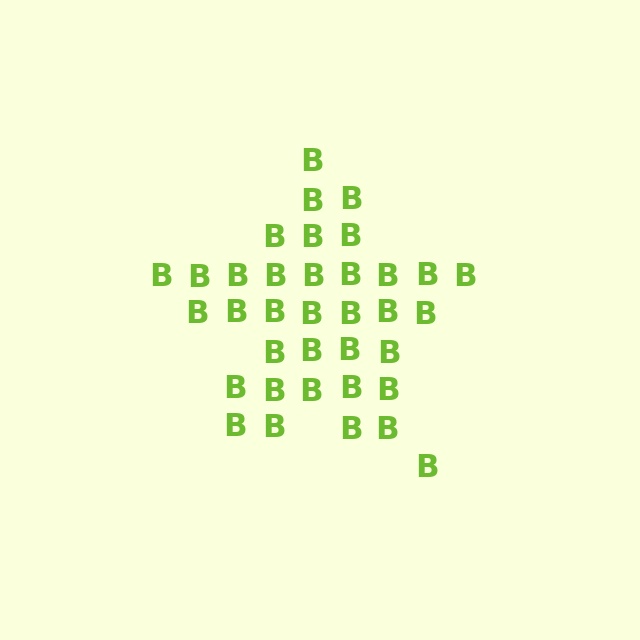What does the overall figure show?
The overall figure shows a star.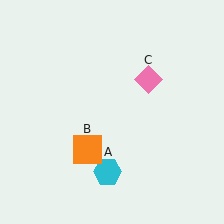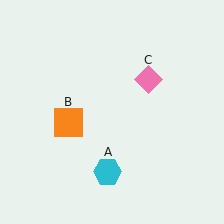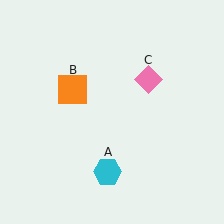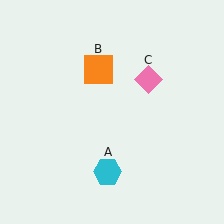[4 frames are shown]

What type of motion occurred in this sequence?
The orange square (object B) rotated clockwise around the center of the scene.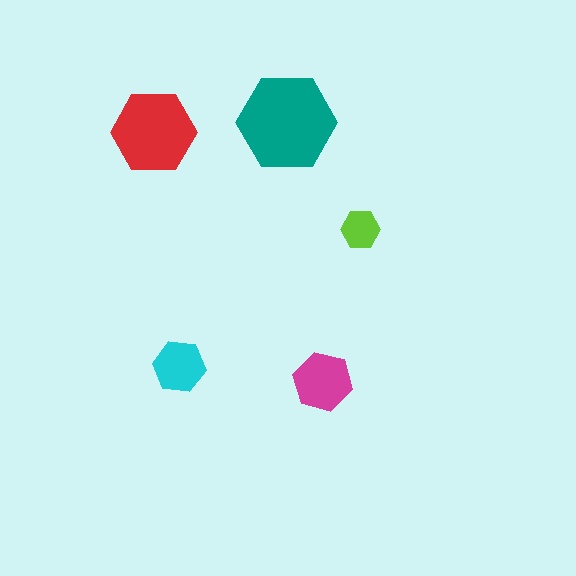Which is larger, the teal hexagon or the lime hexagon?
The teal one.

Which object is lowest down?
The magenta hexagon is bottommost.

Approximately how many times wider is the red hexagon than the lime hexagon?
About 2 times wider.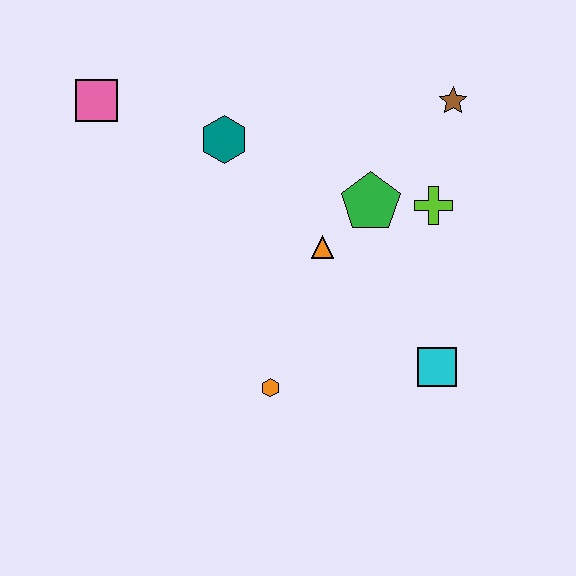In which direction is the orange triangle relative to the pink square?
The orange triangle is to the right of the pink square.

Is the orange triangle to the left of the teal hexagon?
No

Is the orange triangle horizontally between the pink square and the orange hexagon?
No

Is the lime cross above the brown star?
No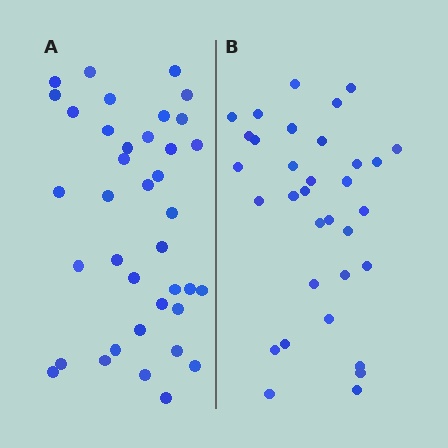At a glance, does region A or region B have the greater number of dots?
Region A (the left region) has more dots.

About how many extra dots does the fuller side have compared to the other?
Region A has about 5 more dots than region B.